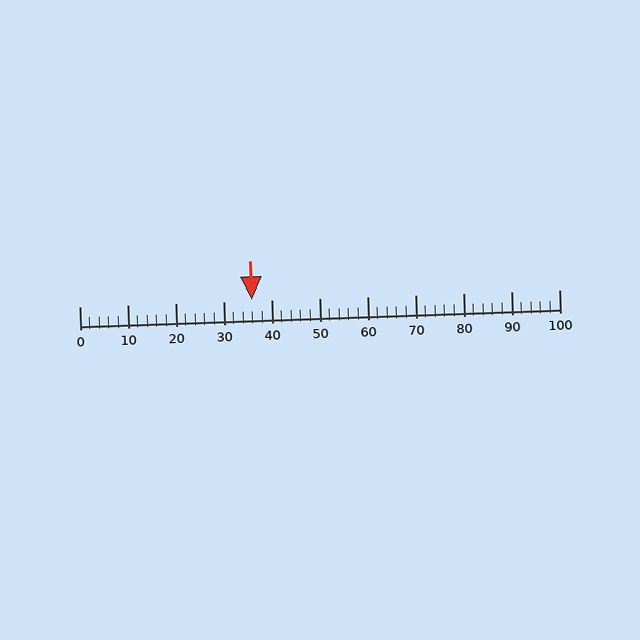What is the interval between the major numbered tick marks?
The major tick marks are spaced 10 units apart.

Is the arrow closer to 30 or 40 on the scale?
The arrow is closer to 40.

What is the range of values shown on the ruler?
The ruler shows values from 0 to 100.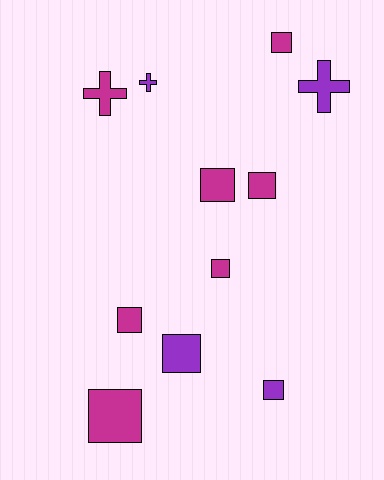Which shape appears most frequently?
Square, with 8 objects.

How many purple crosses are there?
There are 2 purple crosses.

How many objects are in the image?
There are 11 objects.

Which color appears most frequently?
Magenta, with 7 objects.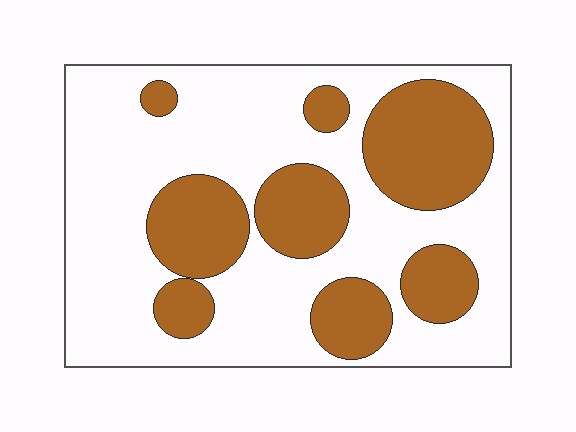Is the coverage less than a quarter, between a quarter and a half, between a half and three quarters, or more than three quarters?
Between a quarter and a half.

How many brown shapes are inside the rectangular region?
8.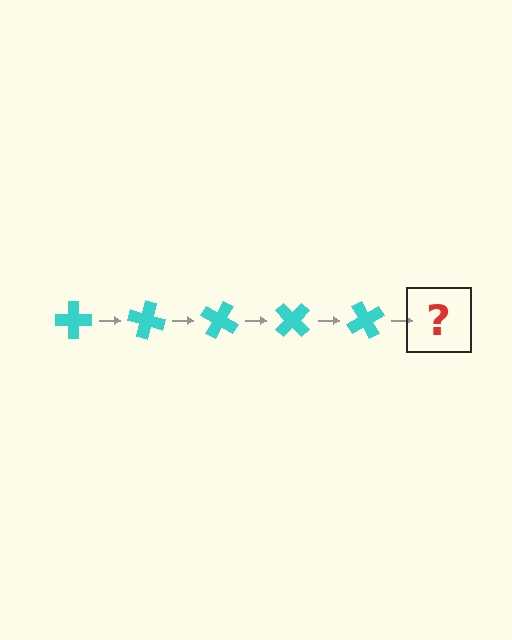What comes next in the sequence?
The next element should be a cyan cross rotated 75 degrees.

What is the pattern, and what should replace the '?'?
The pattern is that the cross rotates 15 degrees each step. The '?' should be a cyan cross rotated 75 degrees.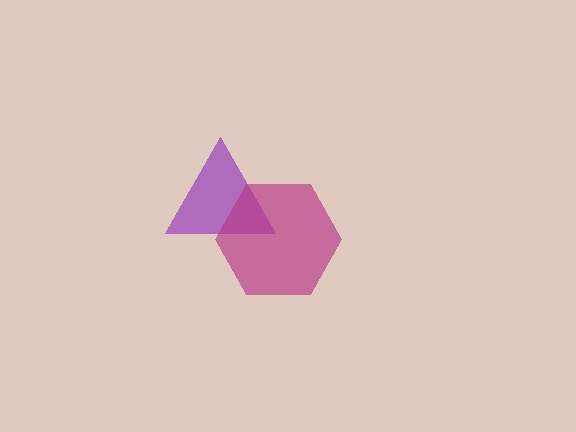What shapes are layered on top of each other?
The layered shapes are: a purple triangle, a magenta hexagon.